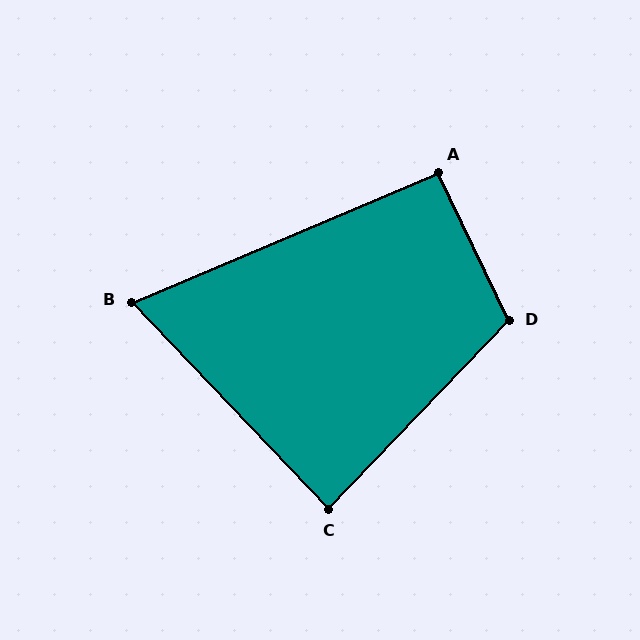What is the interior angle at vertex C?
Approximately 87 degrees (approximately right).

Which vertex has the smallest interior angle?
B, at approximately 69 degrees.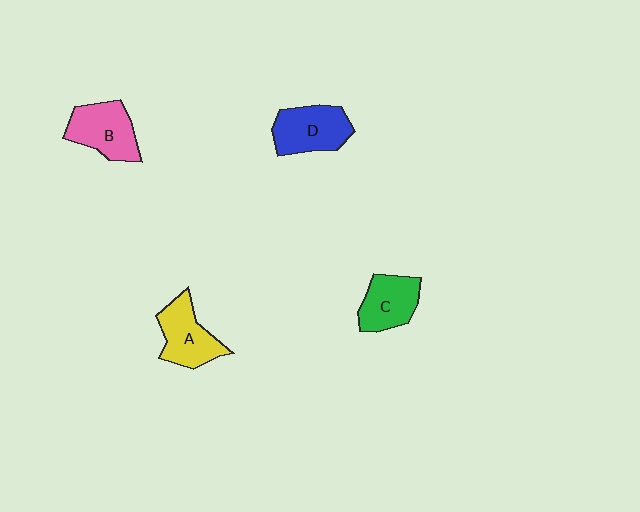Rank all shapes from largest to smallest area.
From largest to smallest: D (blue), B (pink), A (yellow), C (green).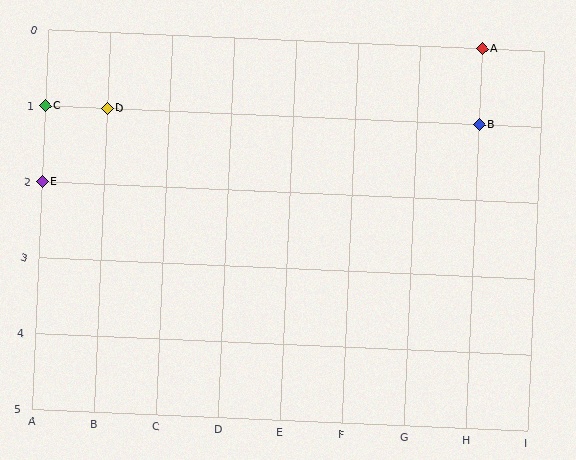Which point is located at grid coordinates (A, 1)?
Point C is at (A, 1).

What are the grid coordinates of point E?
Point E is at grid coordinates (A, 2).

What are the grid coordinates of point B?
Point B is at grid coordinates (H, 1).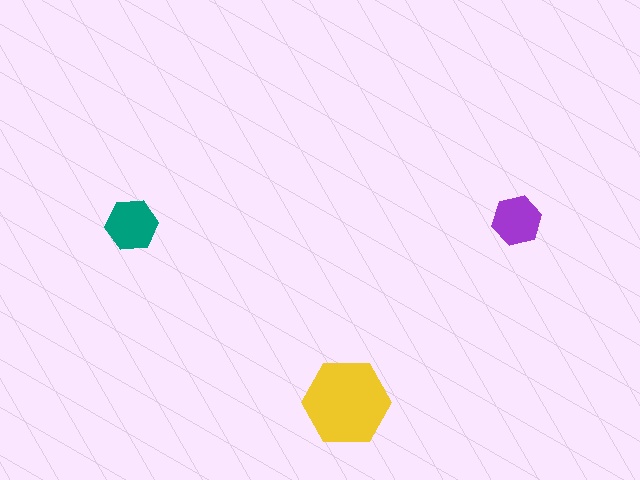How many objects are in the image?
There are 3 objects in the image.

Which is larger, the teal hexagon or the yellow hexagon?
The yellow one.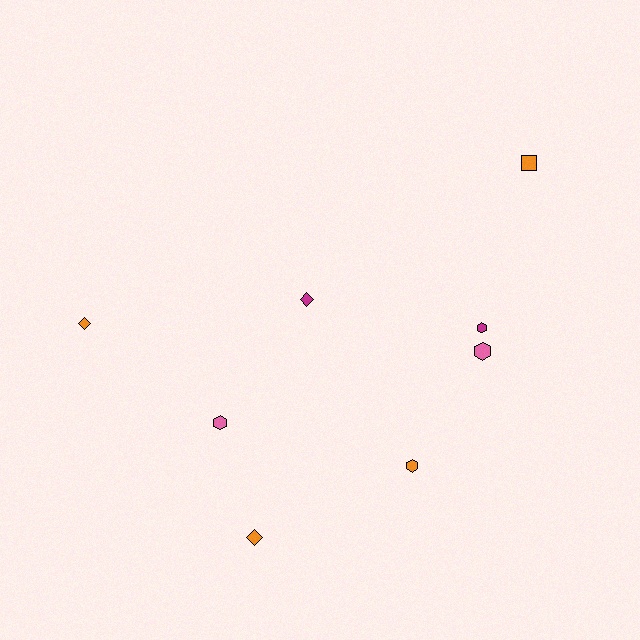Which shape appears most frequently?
Hexagon, with 4 objects.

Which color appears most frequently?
Orange, with 4 objects.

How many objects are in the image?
There are 8 objects.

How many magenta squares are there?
There are no magenta squares.